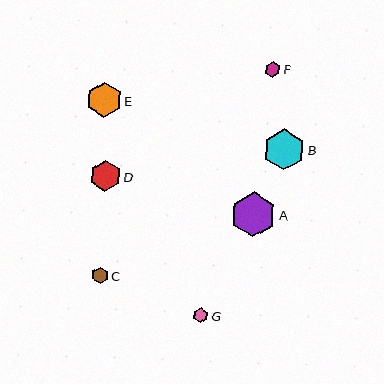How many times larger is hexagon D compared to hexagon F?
Hexagon D is approximately 1.9 times the size of hexagon F.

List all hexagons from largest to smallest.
From largest to smallest: A, B, E, D, C, F, G.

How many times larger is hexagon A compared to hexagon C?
Hexagon A is approximately 2.7 times the size of hexagon C.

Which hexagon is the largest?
Hexagon A is the largest with a size of approximately 45 pixels.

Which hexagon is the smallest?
Hexagon G is the smallest with a size of approximately 15 pixels.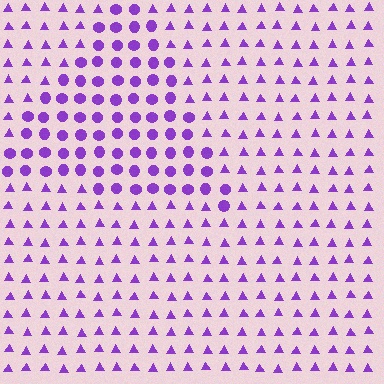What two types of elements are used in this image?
The image uses circles inside the triangle region and triangles outside it.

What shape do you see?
I see a triangle.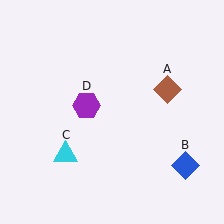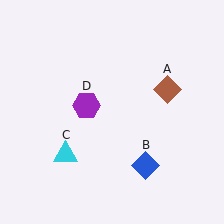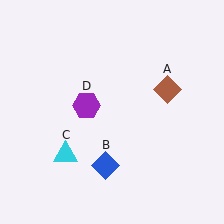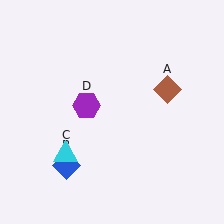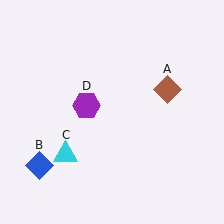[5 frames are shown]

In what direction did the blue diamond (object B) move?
The blue diamond (object B) moved left.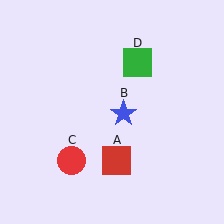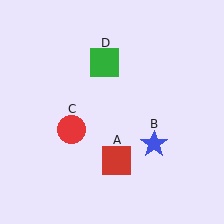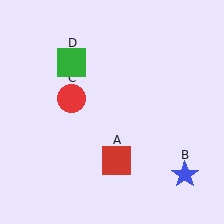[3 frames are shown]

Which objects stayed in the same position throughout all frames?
Red square (object A) remained stationary.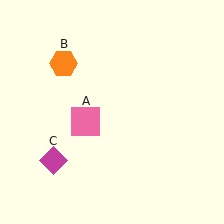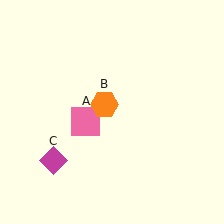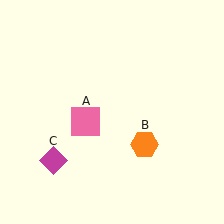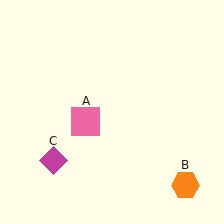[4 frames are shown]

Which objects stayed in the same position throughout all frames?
Pink square (object A) and magenta diamond (object C) remained stationary.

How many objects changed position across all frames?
1 object changed position: orange hexagon (object B).